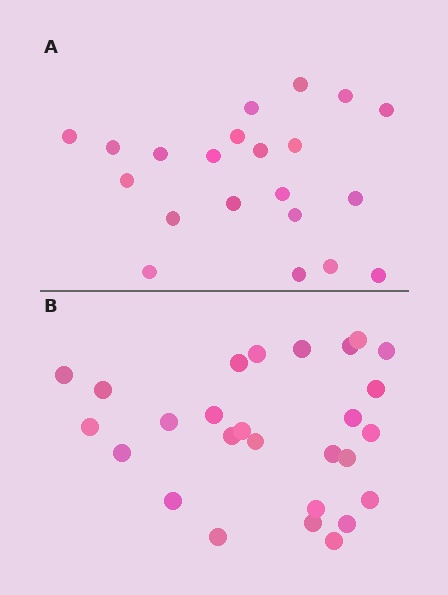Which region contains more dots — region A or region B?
Region B (the bottom region) has more dots.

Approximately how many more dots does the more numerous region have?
Region B has about 6 more dots than region A.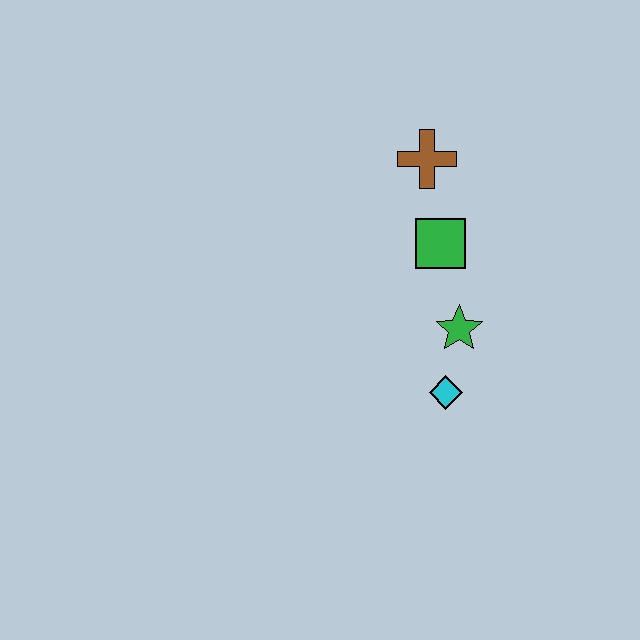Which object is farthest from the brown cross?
The cyan diamond is farthest from the brown cross.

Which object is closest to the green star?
The cyan diamond is closest to the green star.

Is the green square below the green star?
No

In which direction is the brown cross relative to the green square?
The brown cross is above the green square.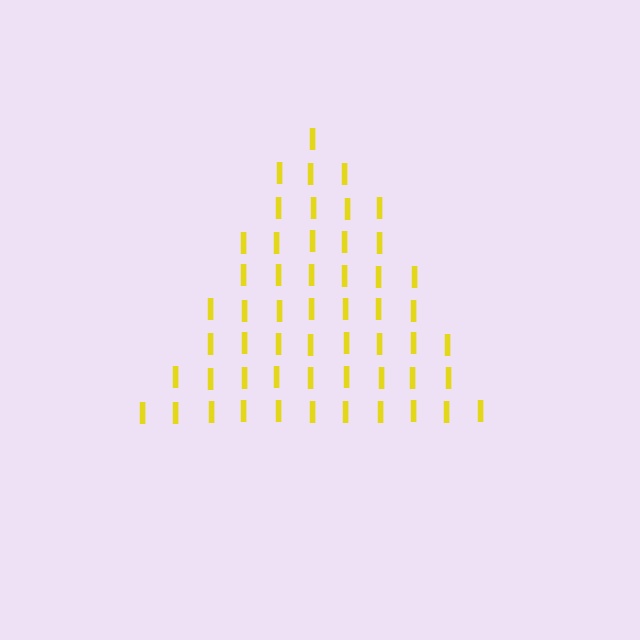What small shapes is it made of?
It is made of small letter I's.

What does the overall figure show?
The overall figure shows a triangle.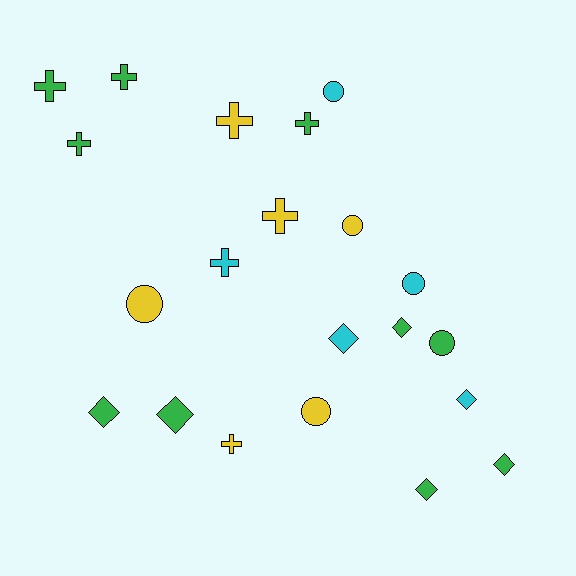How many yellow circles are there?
There are 3 yellow circles.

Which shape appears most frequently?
Cross, with 8 objects.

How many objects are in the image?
There are 21 objects.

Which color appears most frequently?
Green, with 10 objects.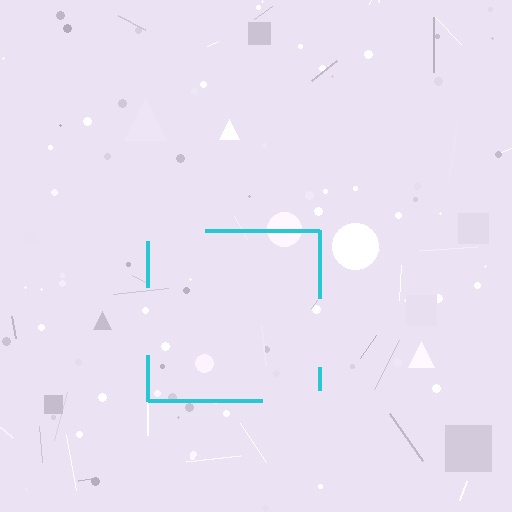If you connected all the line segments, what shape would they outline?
They would outline a square.